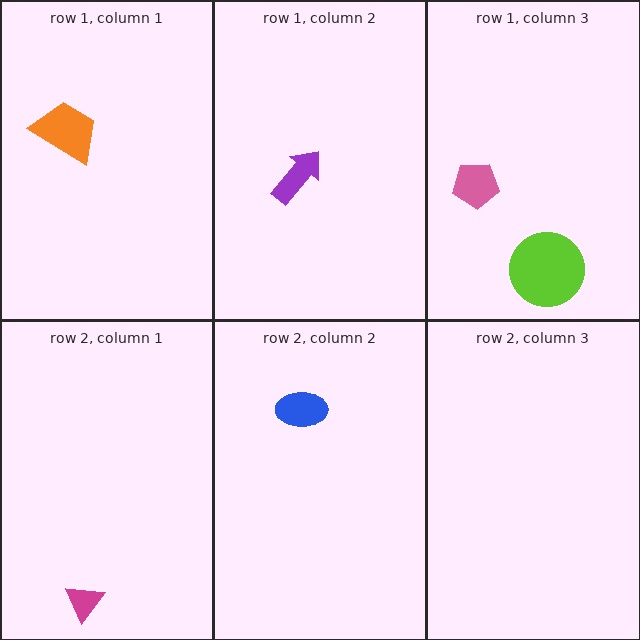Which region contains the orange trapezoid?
The row 1, column 1 region.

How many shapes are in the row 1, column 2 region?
1.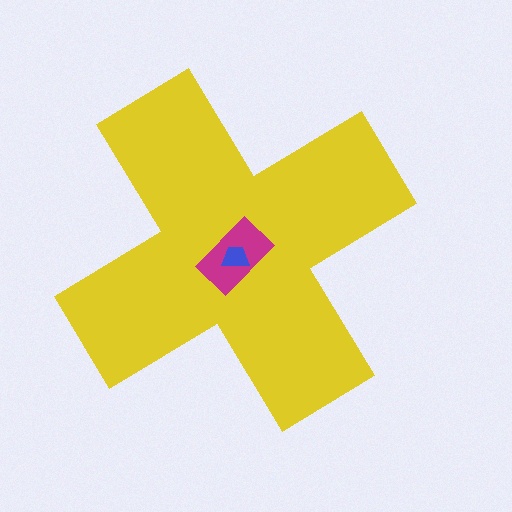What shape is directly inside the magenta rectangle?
The blue trapezoid.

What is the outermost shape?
The yellow cross.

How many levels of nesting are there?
3.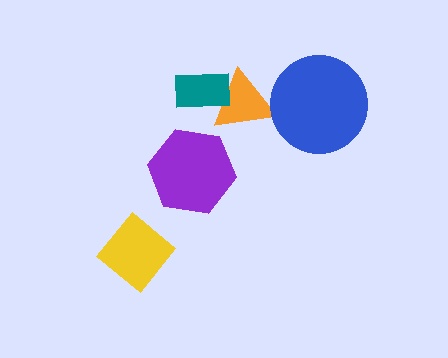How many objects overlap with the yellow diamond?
0 objects overlap with the yellow diamond.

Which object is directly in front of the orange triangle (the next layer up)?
The teal rectangle is directly in front of the orange triangle.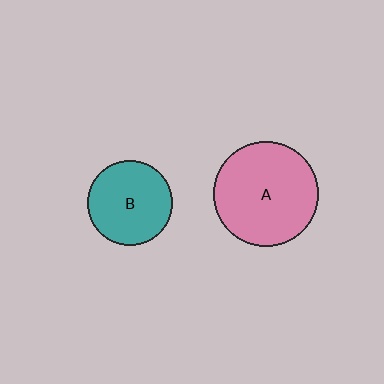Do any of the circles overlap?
No, none of the circles overlap.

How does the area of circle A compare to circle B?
Approximately 1.5 times.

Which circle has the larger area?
Circle A (pink).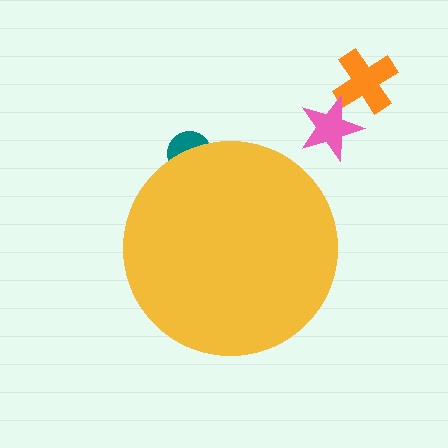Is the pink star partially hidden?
No, the pink star is fully visible.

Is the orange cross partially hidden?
No, the orange cross is fully visible.